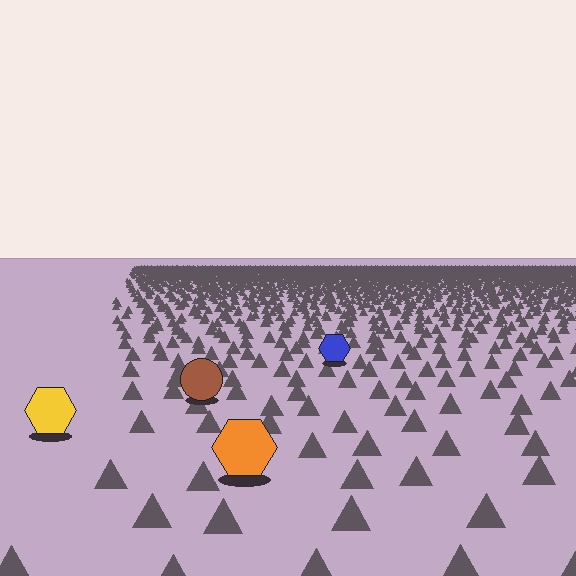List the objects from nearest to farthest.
From nearest to farthest: the orange hexagon, the yellow hexagon, the brown circle, the blue hexagon.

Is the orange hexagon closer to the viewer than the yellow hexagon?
Yes. The orange hexagon is closer — you can tell from the texture gradient: the ground texture is coarser near it.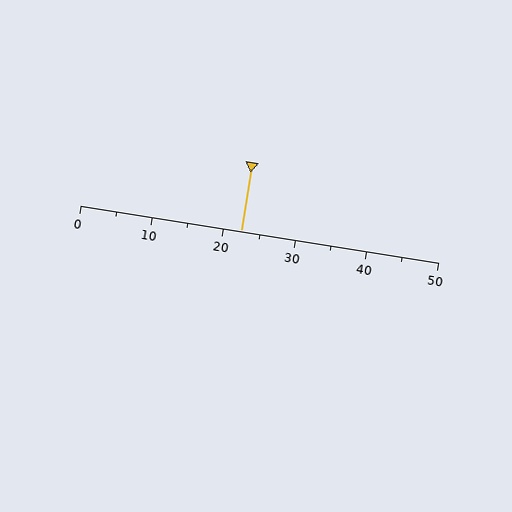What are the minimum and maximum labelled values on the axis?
The axis runs from 0 to 50.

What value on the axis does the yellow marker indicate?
The marker indicates approximately 22.5.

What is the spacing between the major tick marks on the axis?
The major ticks are spaced 10 apart.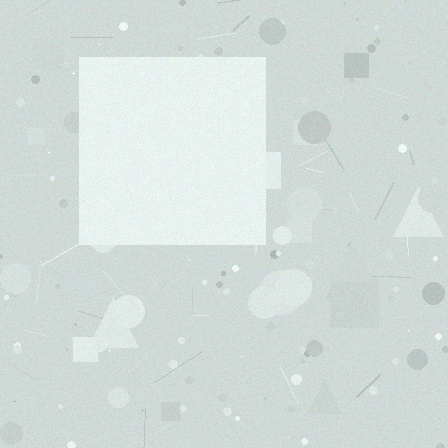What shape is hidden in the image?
A square is hidden in the image.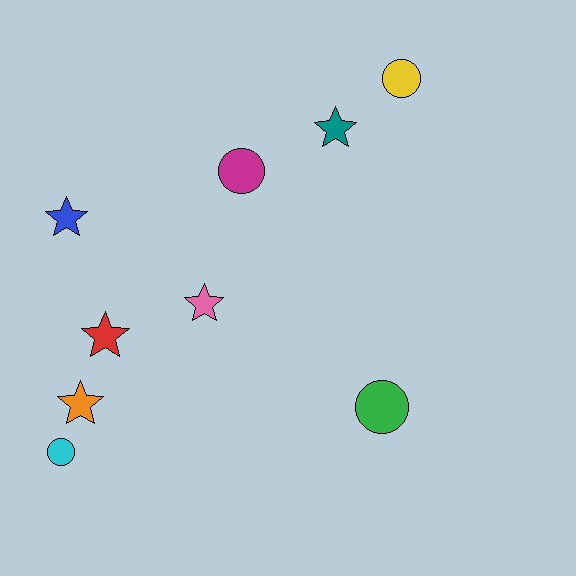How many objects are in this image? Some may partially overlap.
There are 9 objects.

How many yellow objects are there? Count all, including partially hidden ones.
There is 1 yellow object.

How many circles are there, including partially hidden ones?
There are 4 circles.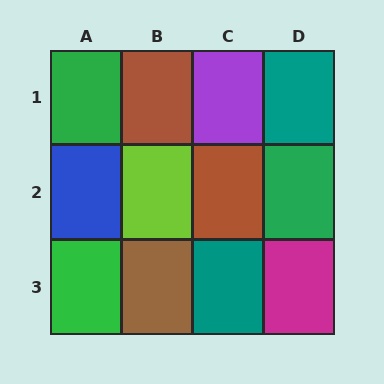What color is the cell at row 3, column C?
Teal.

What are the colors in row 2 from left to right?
Blue, lime, brown, green.